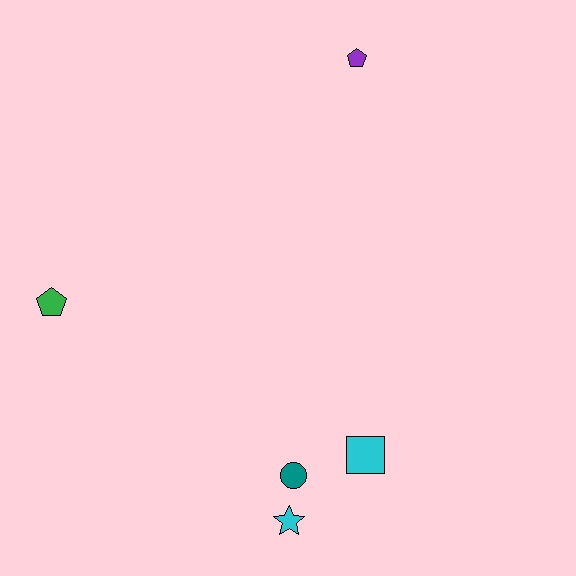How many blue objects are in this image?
There are no blue objects.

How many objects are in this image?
There are 5 objects.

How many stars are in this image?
There is 1 star.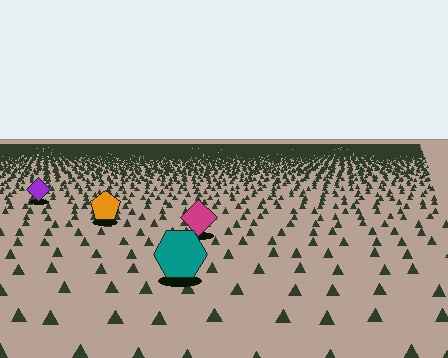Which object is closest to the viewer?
The teal hexagon is closest. The texture marks near it are larger and more spread out.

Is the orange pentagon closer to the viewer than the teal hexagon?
No. The teal hexagon is closer — you can tell from the texture gradient: the ground texture is coarser near it.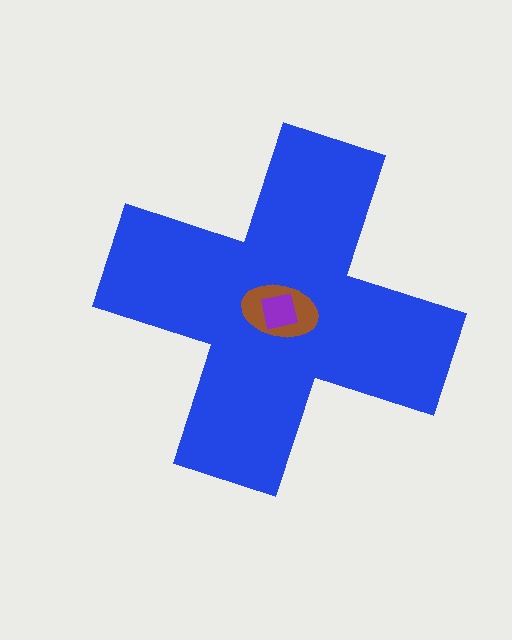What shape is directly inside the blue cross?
The brown ellipse.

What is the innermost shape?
The purple square.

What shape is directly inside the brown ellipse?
The purple square.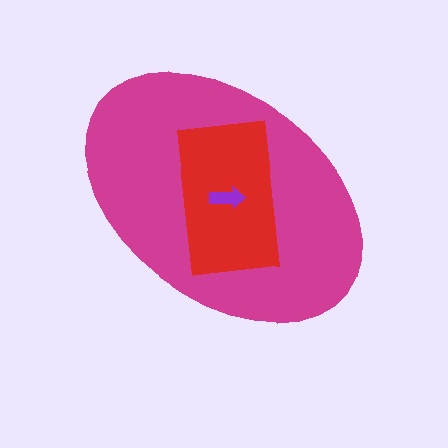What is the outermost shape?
The magenta ellipse.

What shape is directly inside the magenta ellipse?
The red rectangle.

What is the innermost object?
The purple arrow.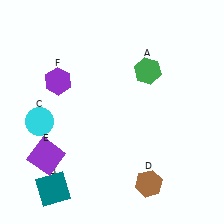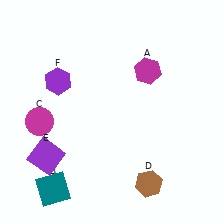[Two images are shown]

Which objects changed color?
A changed from green to magenta. C changed from cyan to magenta.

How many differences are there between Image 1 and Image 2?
There are 2 differences between the two images.